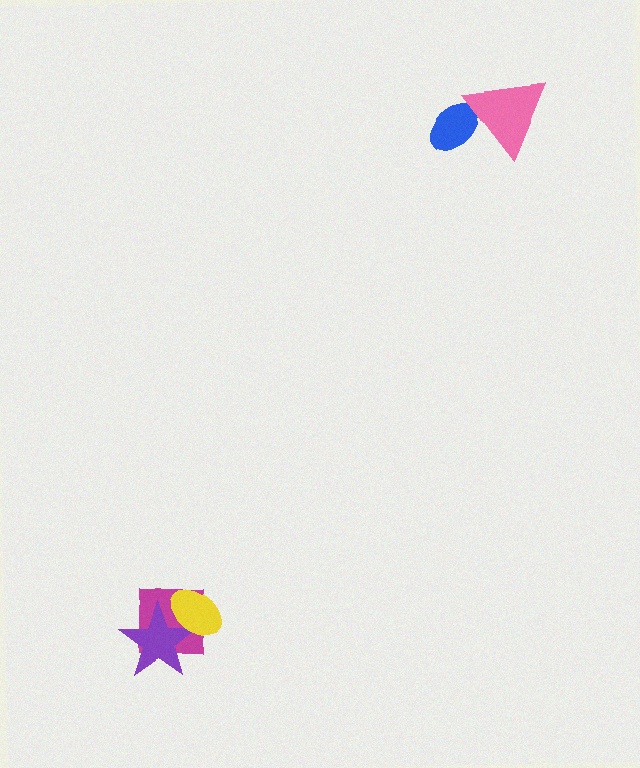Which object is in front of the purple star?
The yellow ellipse is in front of the purple star.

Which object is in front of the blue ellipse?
The pink triangle is in front of the blue ellipse.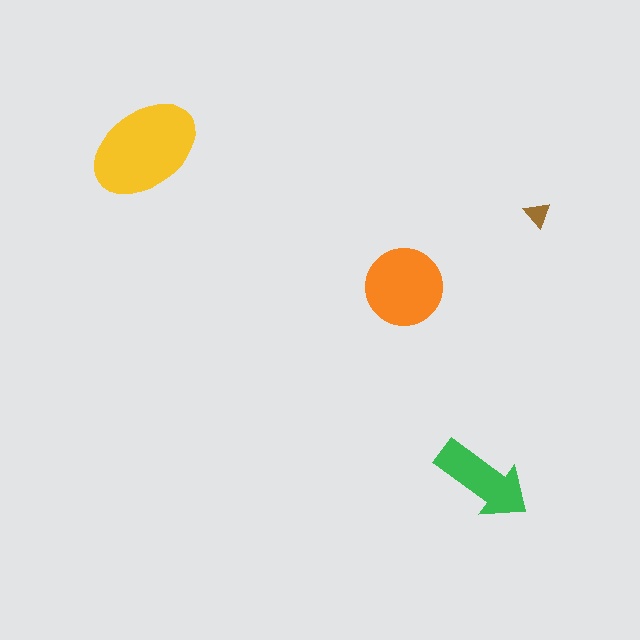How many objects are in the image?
There are 4 objects in the image.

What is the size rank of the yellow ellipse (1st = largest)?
1st.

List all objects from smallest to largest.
The brown triangle, the green arrow, the orange circle, the yellow ellipse.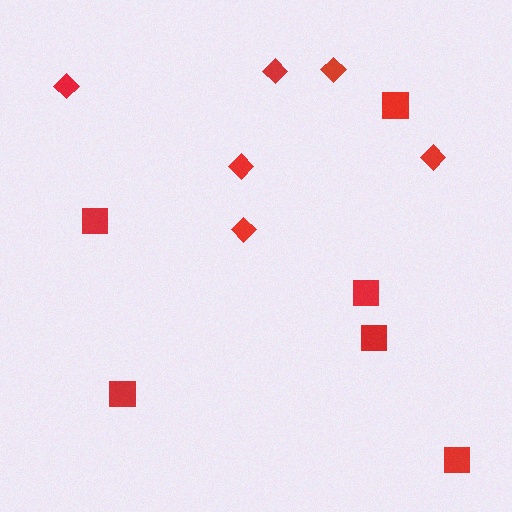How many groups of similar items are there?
There are 2 groups: one group of diamonds (6) and one group of squares (6).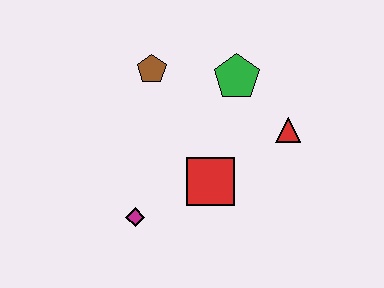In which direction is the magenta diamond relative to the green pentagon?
The magenta diamond is below the green pentagon.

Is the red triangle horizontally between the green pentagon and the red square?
No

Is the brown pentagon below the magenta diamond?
No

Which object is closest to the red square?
The magenta diamond is closest to the red square.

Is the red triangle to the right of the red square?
Yes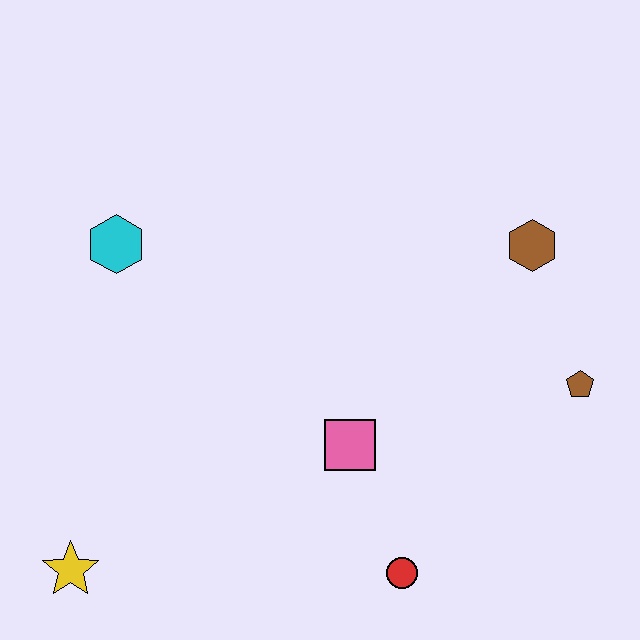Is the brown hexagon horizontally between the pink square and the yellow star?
No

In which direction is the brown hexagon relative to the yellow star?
The brown hexagon is to the right of the yellow star.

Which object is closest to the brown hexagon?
The brown pentagon is closest to the brown hexagon.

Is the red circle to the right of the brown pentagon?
No